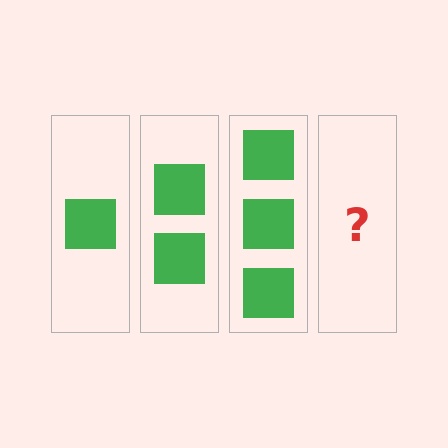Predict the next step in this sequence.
The next step is 4 squares.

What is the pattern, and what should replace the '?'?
The pattern is that each step adds one more square. The '?' should be 4 squares.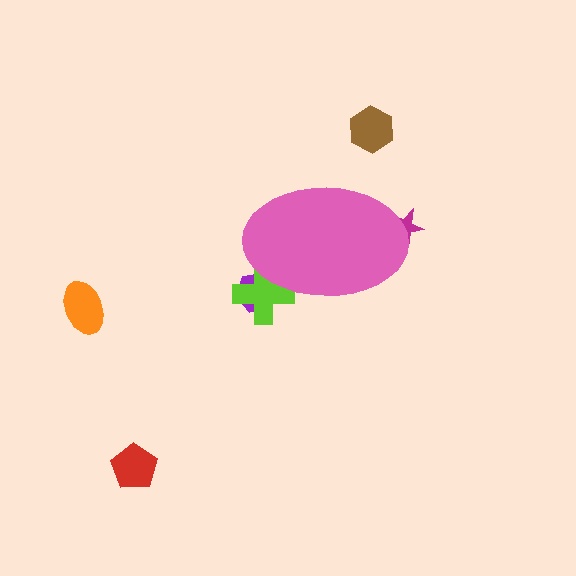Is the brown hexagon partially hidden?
No, the brown hexagon is fully visible.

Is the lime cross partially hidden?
Yes, the lime cross is partially hidden behind the pink ellipse.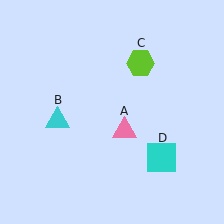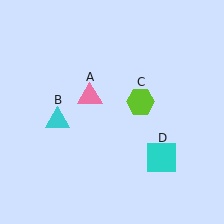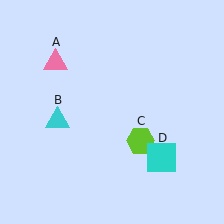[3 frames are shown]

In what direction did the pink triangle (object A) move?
The pink triangle (object A) moved up and to the left.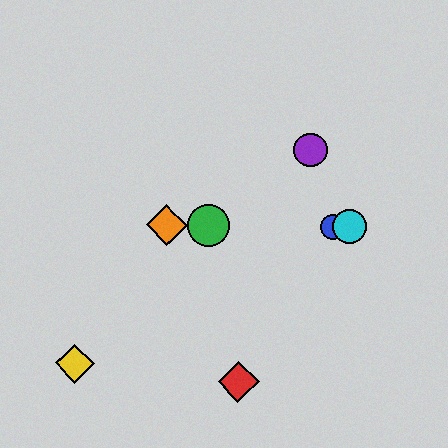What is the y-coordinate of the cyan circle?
The cyan circle is at y≈227.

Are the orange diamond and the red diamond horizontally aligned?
No, the orange diamond is at y≈225 and the red diamond is at y≈382.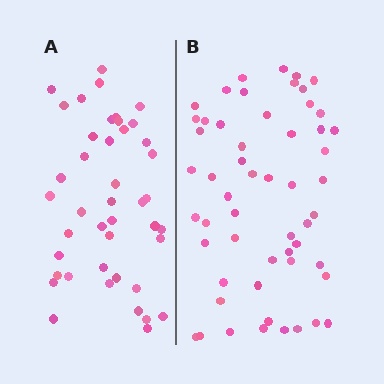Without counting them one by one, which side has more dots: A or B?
Region B (the right region) has more dots.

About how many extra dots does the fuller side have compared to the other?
Region B has roughly 12 or so more dots than region A.